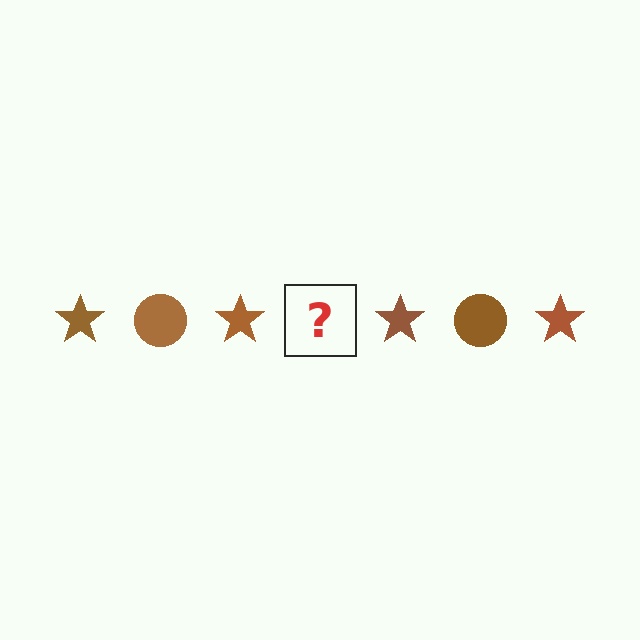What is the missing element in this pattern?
The missing element is a brown circle.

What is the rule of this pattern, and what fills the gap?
The rule is that the pattern cycles through star, circle shapes in brown. The gap should be filled with a brown circle.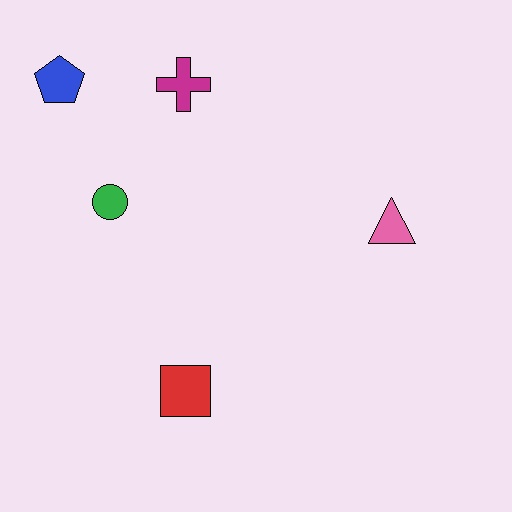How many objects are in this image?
There are 5 objects.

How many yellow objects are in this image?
There are no yellow objects.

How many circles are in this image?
There is 1 circle.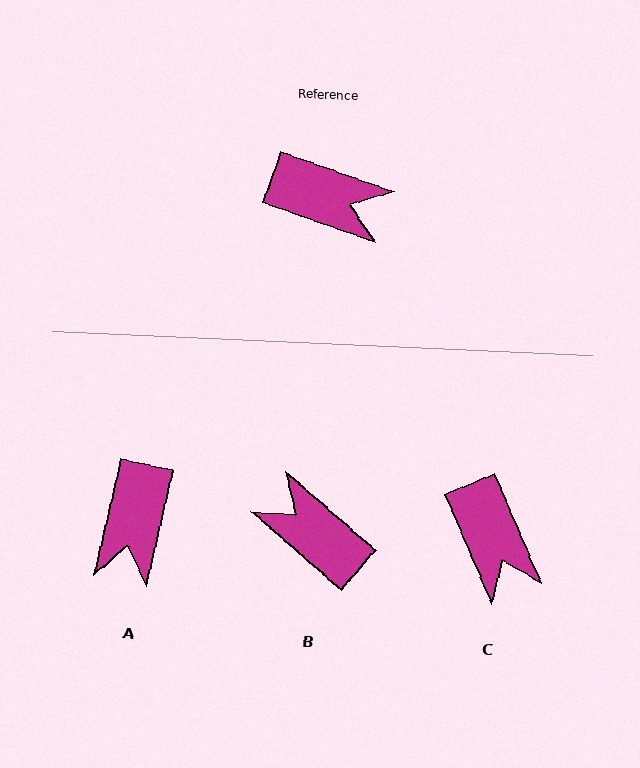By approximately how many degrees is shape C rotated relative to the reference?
Approximately 48 degrees clockwise.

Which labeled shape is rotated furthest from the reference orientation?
B, about 158 degrees away.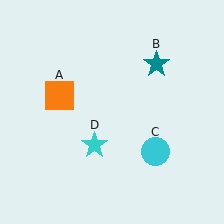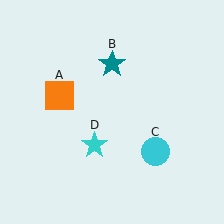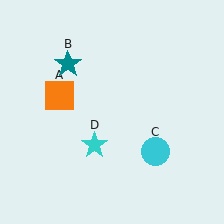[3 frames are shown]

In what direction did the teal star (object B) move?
The teal star (object B) moved left.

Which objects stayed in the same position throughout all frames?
Orange square (object A) and cyan circle (object C) and cyan star (object D) remained stationary.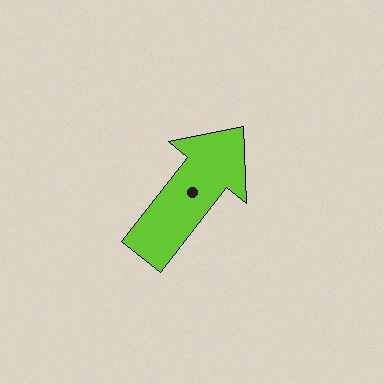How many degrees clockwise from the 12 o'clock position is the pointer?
Approximately 38 degrees.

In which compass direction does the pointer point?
Northeast.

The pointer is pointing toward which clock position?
Roughly 1 o'clock.